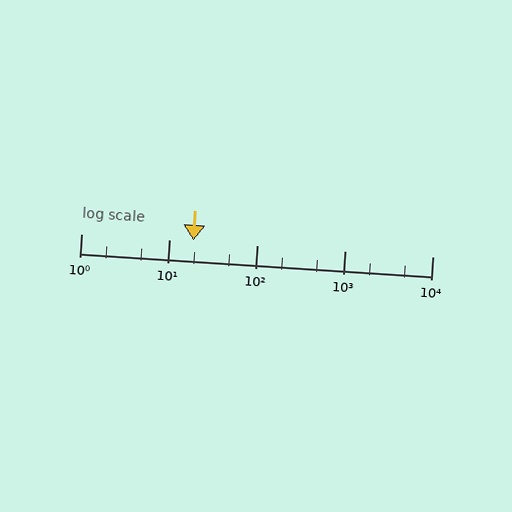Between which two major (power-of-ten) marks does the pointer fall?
The pointer is between 10 and 100.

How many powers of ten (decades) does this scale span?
The scale spans 4 decades, from 1 to 10000.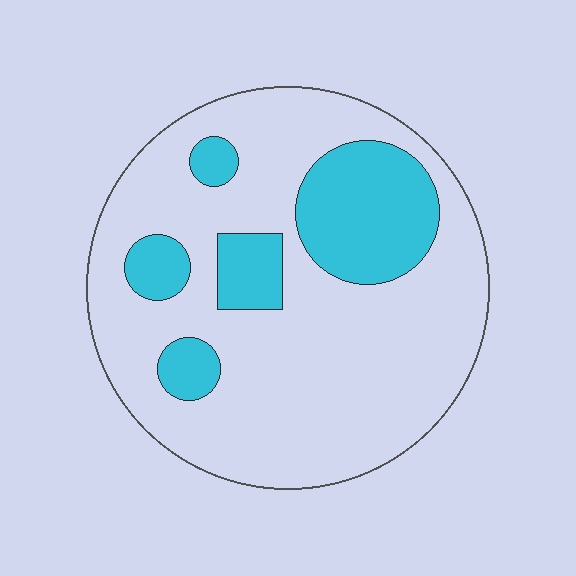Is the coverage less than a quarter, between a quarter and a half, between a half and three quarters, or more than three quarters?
Less than a quarter.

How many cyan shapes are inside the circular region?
5.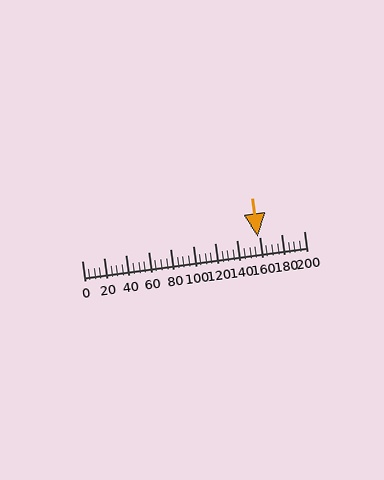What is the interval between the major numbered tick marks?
The major tick marks are spaced 20 units apart.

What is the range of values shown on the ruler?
The ruler shows values from 0 to 200.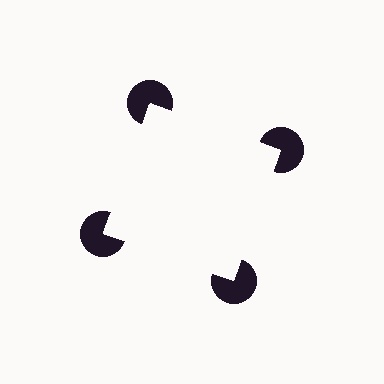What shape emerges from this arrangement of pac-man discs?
An illusory square — its edges are inferred from the aligned wedge cuts in the pac-man discs, not physically drawn.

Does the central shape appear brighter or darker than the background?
It typically appears slightly brighter than the background, even though no actual brightness change is drawn.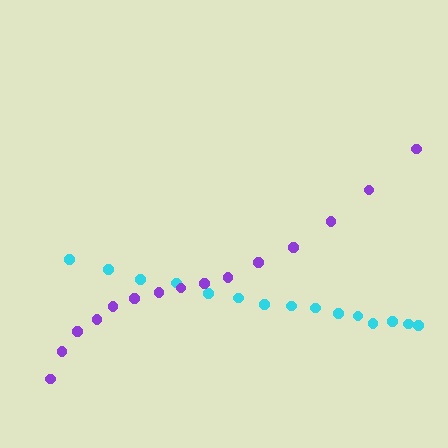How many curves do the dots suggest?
There are 2 distinct paths.